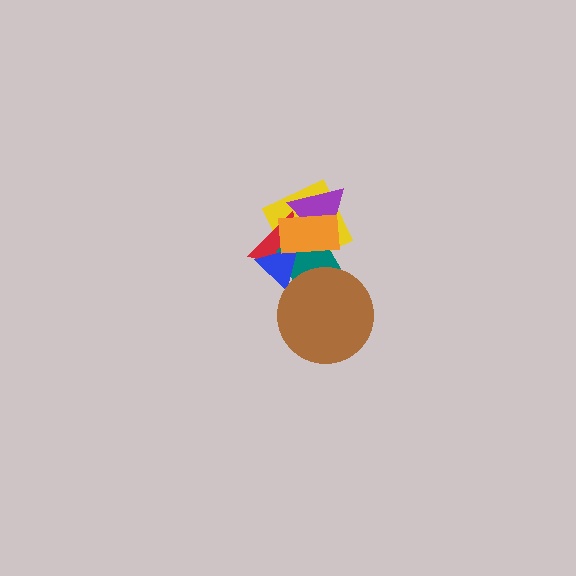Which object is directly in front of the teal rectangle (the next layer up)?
The blue triangle is directly in front of the teal rectangle.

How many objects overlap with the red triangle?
5 objects overlap with the red triangle.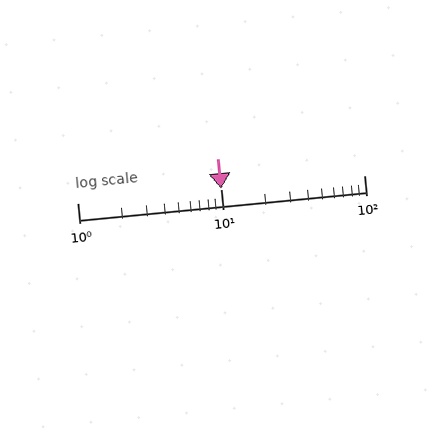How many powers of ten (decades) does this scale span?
The scale spans 2 decades, from 1 to 100.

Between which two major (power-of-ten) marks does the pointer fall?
The pointer is between 10 and 100.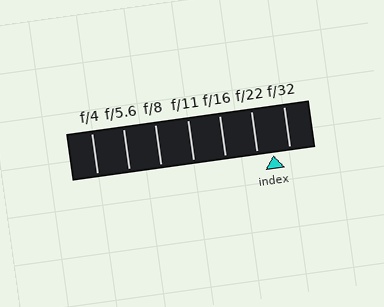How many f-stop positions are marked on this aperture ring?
There are 7 f-stop positions marked.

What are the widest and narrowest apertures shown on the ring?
The widest aperture shown is f/4 and the narrowest is f/32.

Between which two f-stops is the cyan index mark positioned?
The index mark is between f/22 and f/32.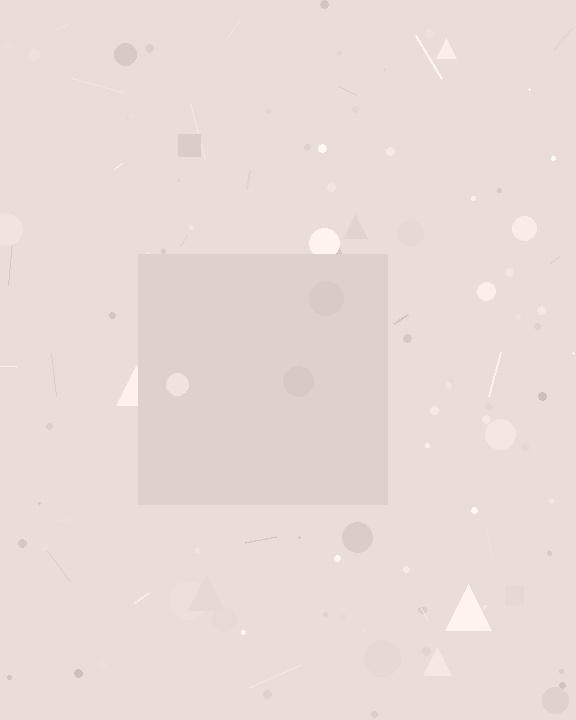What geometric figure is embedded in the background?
A square is embedded in the background.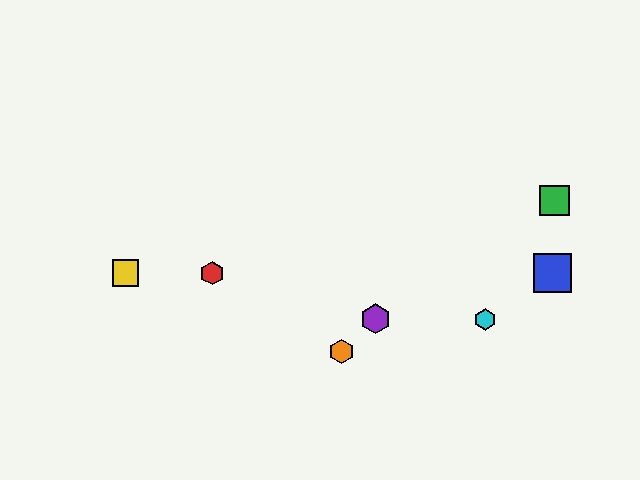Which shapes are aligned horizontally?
The red hexagon, the blue square, the yellow square are aligned horizontally.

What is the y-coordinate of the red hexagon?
The red hexagon is at y≈273.